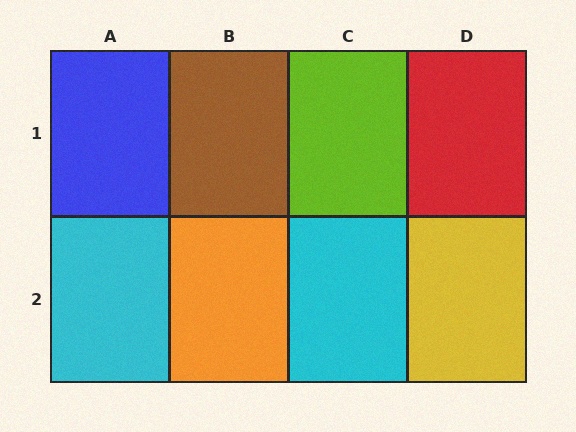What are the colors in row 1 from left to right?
Blue, brown, lime, red.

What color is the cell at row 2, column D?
Yellow.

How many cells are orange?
1 cell is orange.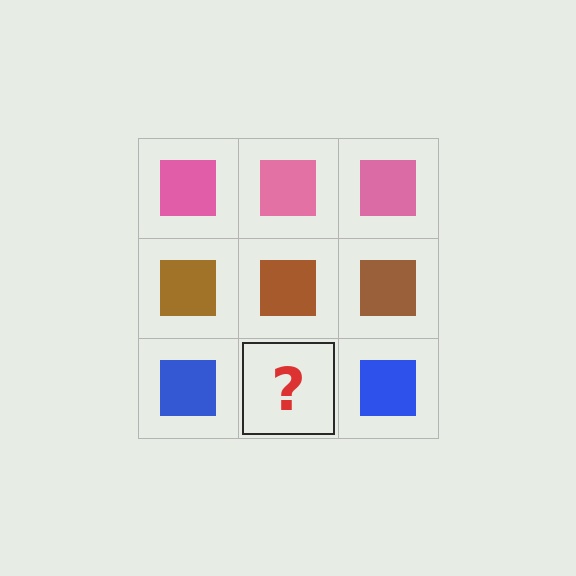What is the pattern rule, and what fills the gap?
The rule is that each row has a consistent color. The gap should be filled with a blue square.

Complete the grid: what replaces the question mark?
The question mark should be replaced with a blue square.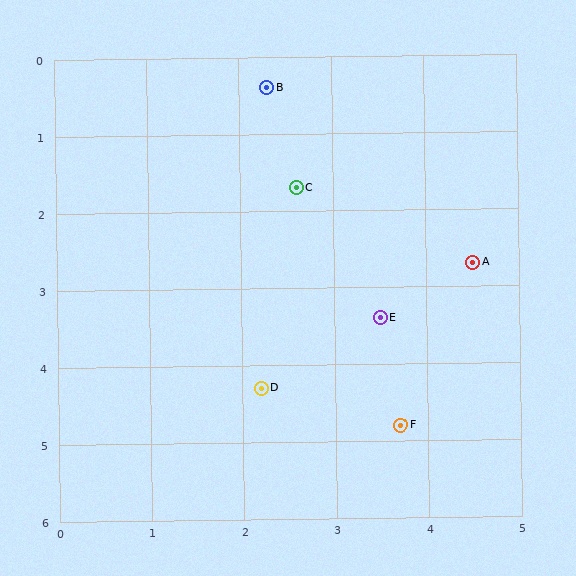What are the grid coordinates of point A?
Point A is at approximately (4.5, 2.7).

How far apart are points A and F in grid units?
Points A and F are about 2.2 grid units apart.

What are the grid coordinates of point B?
Point B is at approximately (2.3, 0.4).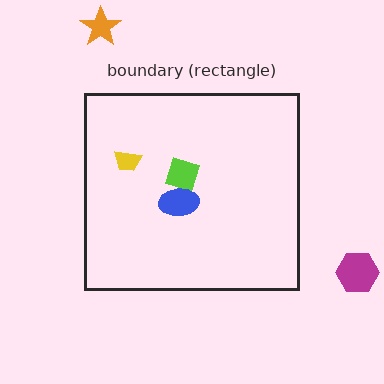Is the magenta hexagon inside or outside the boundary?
Outside.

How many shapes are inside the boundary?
3 inside, 2 outside.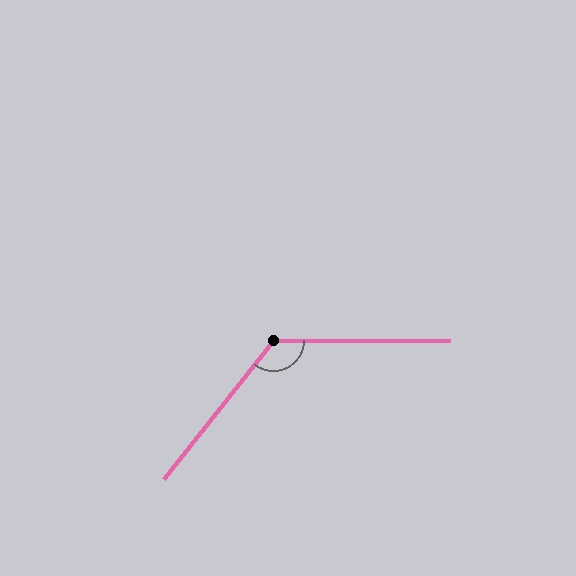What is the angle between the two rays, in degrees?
Approximately 128 degrees.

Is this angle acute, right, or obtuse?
It is obtuse.